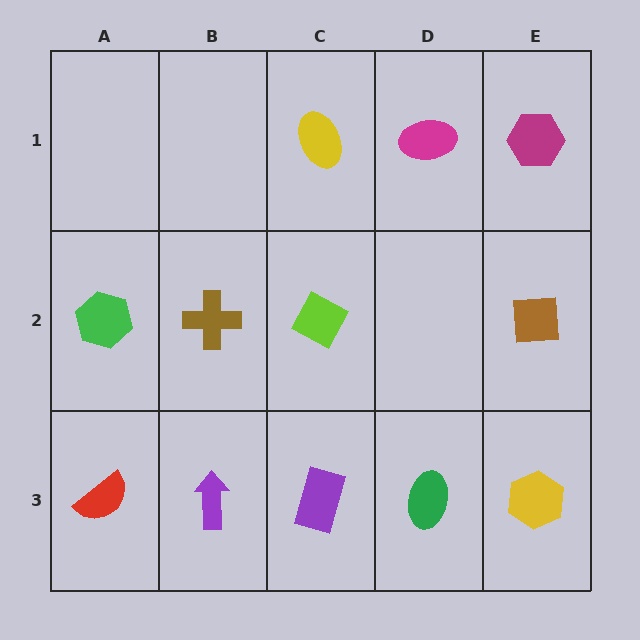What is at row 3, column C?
A purple rectangle.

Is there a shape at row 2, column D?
No, that cell is empty.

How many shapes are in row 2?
4 shapes.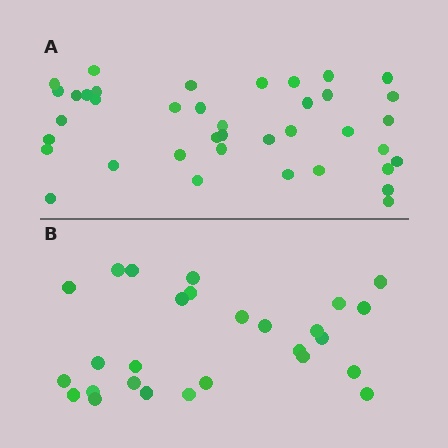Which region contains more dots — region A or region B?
Region A (the top region) has more dots.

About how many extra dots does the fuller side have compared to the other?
Region A has roughly 12 or so more dots than region B.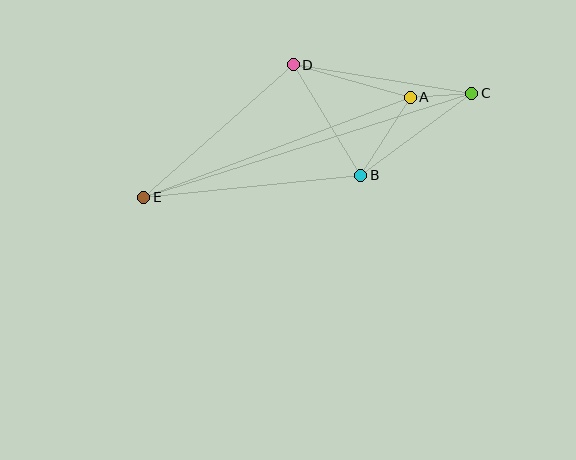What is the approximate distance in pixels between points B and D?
The distance between B and D is approximately 129 pixels.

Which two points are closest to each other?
Points A and C are closest to each other.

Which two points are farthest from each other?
Points C and E are farthest from each other.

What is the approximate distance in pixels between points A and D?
The distance between A and D is approximately 121 pixels.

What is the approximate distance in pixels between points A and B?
The distance between A and B is approximately 92 pixels.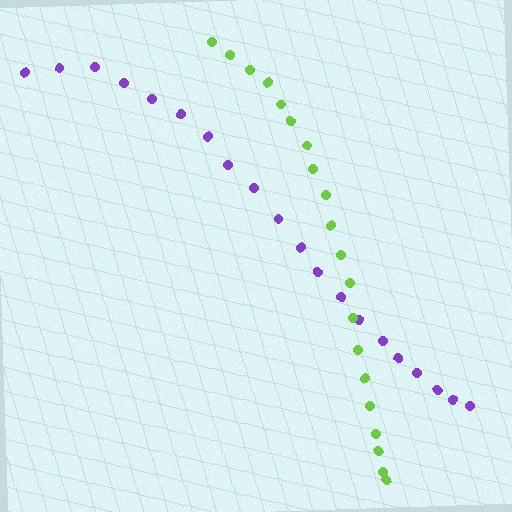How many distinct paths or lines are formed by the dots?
There are 2 distinct paths.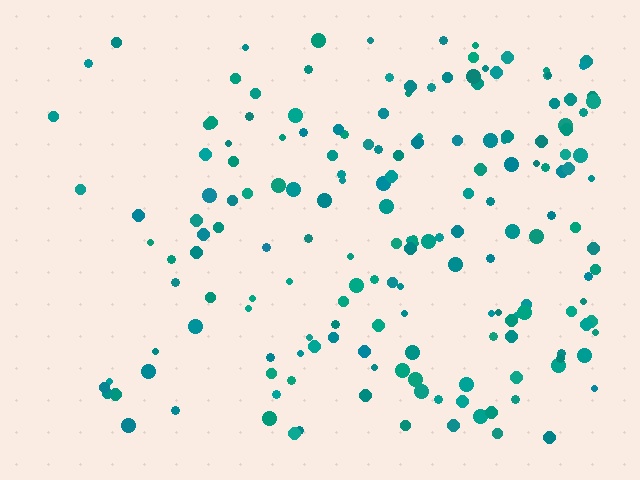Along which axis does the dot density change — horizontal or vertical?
Horizontal.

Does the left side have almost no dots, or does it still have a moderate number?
Still a moderate number, just noticeably fewer than the right.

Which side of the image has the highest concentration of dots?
The right.